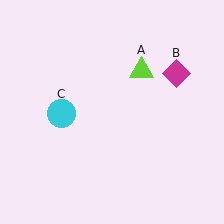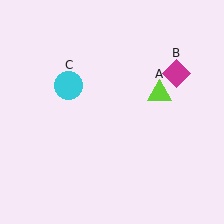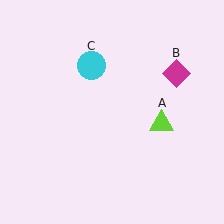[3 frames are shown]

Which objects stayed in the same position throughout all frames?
Magenta diamond (object B) remained stationary.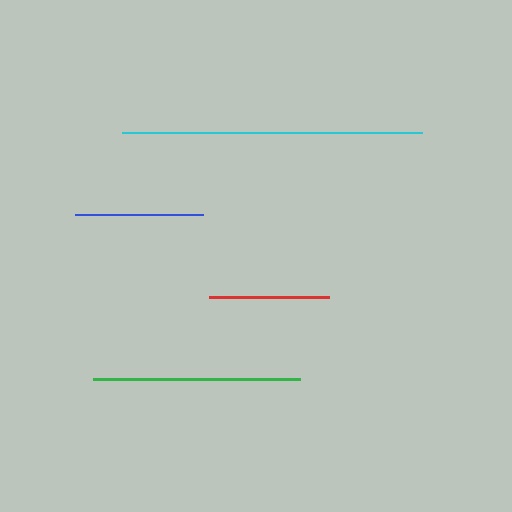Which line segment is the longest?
The cyan line is the longest at approximately 300 pixels.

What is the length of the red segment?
The red segment is approximately 120 pixels long.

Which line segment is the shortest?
The red line is the shortest at approximately 120 pixels.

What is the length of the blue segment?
The blue segment is approximately 128 pixels long.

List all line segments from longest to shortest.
From longest to shortest: cyan, green, blue, red.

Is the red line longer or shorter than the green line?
The green line is longer than the red line.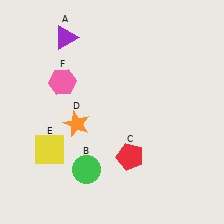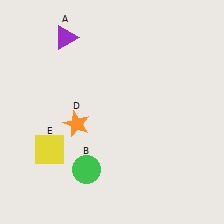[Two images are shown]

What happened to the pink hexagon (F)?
The pink hexagon (F) was removed in Image 2. It was in the top-left area of Image 1.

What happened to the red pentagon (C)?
The red pentagon (C) was removed in Image 2. It was in the bottom-right area of Image 1.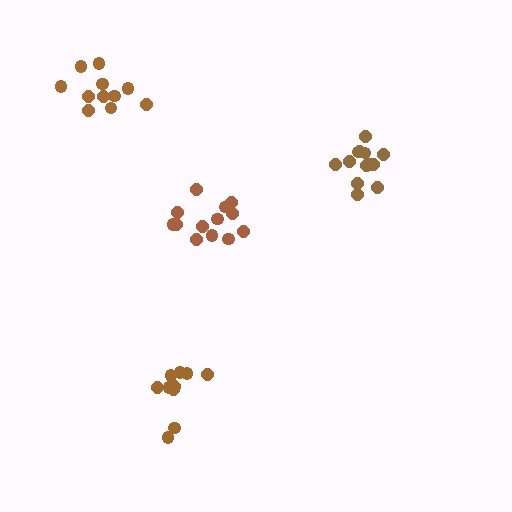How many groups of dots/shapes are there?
There are 4 groups.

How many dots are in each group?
Group 1: 13 dots, Group 2: 13 dots, Group 3: 11 dots, Group 4: 11 dots (48 total).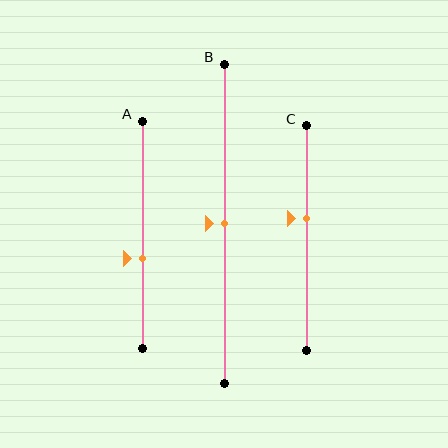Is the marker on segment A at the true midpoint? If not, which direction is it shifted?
No, the marker on segment A is shifted downward by about 10% of the segment length.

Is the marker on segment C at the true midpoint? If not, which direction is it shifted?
No, the marker on segment C is shifted upward by about 8% of the segment length.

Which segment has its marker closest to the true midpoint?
Segment B has its marker closest to the true midpoint.